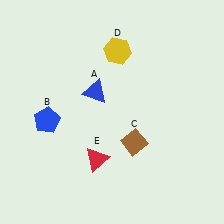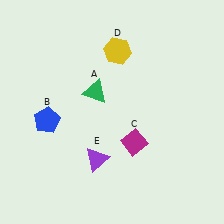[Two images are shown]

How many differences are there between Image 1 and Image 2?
There are 3 differences between the two images.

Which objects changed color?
A changed from blue to green. C changed from brown to magenta. E changed from red to purple.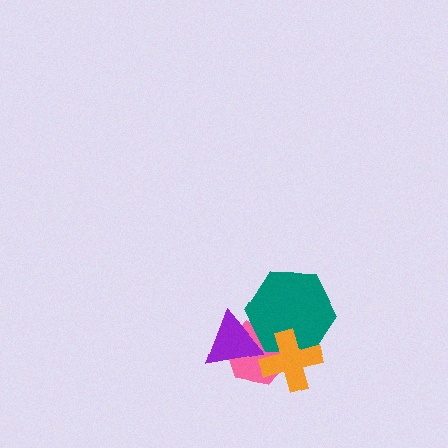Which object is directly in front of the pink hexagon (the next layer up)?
The teal hexagon is directly in front of the pink hexagon.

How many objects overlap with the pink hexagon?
3 objects overlap with the pink hexagon.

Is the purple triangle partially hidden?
No, no other shape covers it.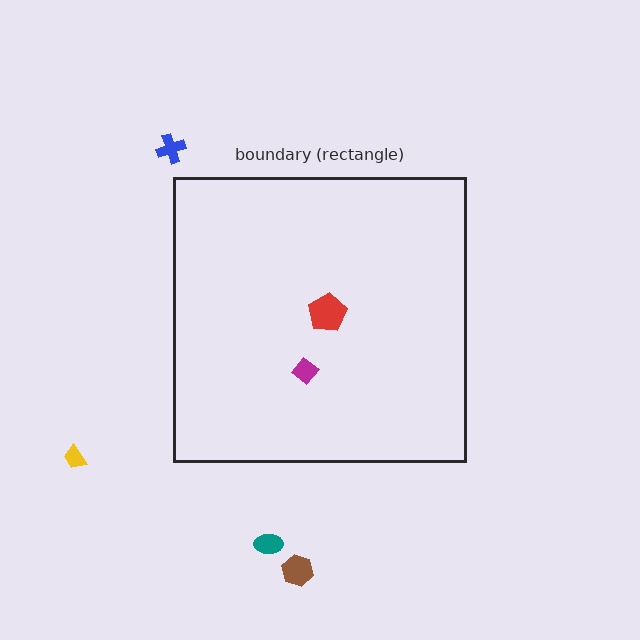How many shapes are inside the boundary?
2 inside, 4 outside.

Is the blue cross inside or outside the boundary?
Outside.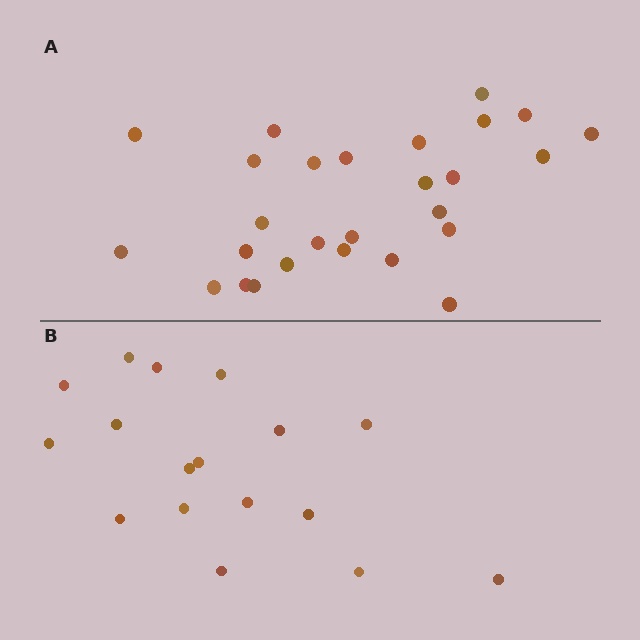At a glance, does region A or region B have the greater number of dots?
Region A (the top region) has more dots.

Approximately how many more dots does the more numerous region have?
Region A has roughly 10 or so more dots than region B.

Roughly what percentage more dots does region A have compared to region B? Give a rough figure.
About 60% more.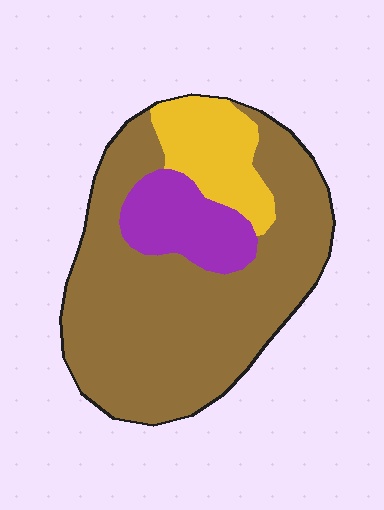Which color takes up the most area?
Brown, at roughly 70%.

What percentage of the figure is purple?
Purple covers 14% of the figure.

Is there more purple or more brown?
Brown.